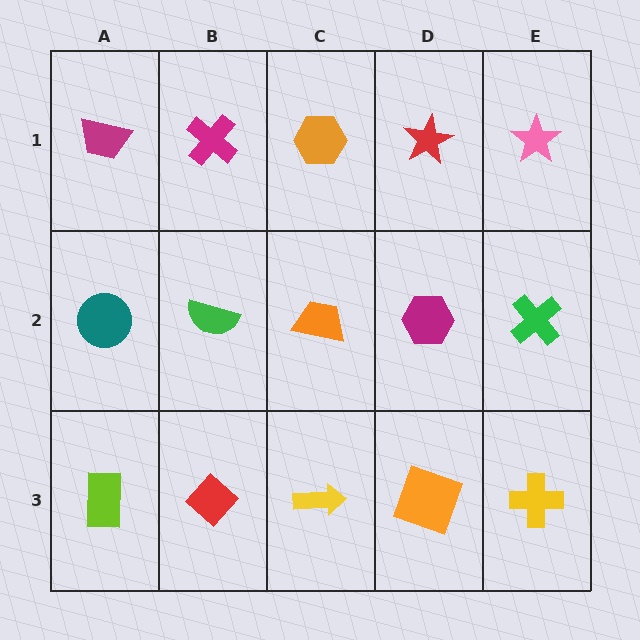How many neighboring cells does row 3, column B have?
3.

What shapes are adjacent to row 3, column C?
An orange trapezoid (row 2, column C), a red diamond (row 3, column B), an orange square (row 3, column D).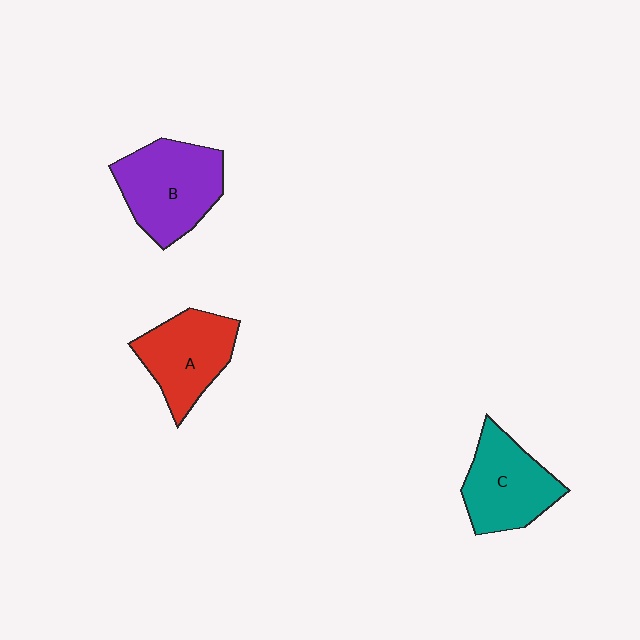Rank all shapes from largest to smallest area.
From largest to smallest: B (purple), C (teal), A (red).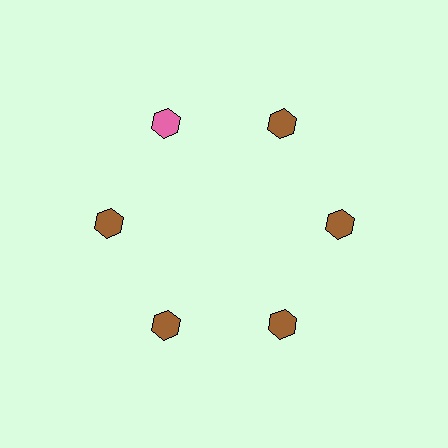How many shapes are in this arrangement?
There are 6 shapes arranged in a ring pattern.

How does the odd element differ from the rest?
It has a different color: pink instead of brown.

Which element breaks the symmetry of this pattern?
The pink hexagon at roughly the 11 o'clock position breaks the symmetry. All other shapes are brown hexagons.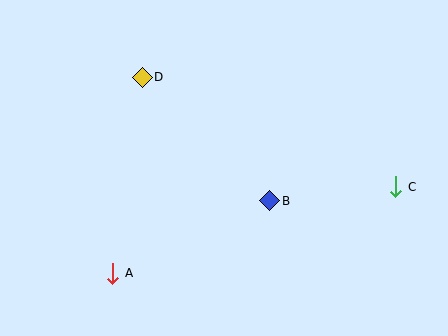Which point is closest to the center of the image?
Point B at (270, 201) is closest to the center.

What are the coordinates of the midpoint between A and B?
The midpoint between A and B is at (191, 237).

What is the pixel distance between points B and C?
The distance between B and C is 127 pixels.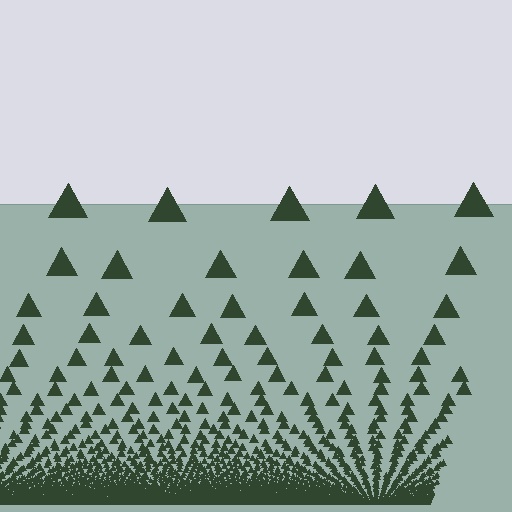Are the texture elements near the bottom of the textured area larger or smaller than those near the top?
Smaller. The gradient is inverted — elements near the bottom are smaller and denser.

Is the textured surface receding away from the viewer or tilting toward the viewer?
The surface appears to tilt toward the viewer. Texture elements get larger and sparser toward the top.